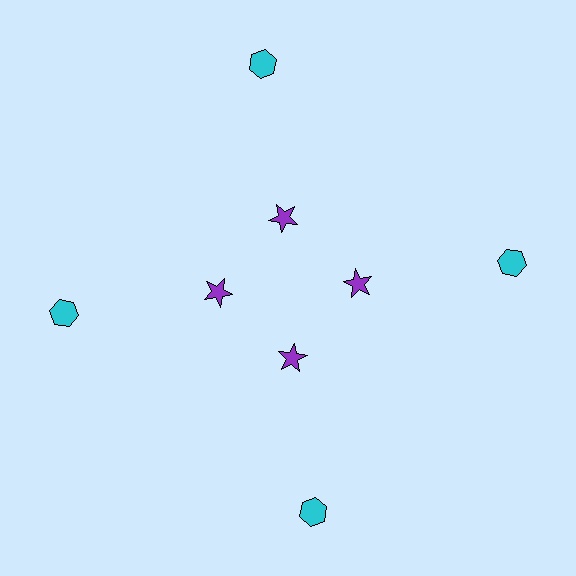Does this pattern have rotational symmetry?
Yes, this pattern has 4-fold rotational symmetry. It looks the same after rotating 90 degrees around the center.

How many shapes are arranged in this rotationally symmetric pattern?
There are 8 shapes, arranged in 4 groups of 2.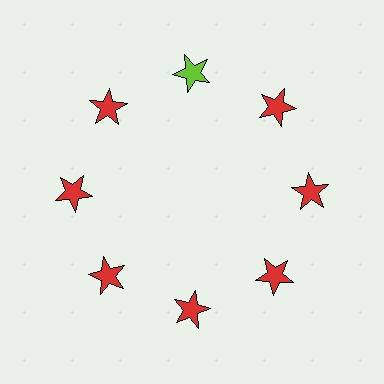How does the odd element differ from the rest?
It has a different color: lime instead of red.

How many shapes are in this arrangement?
There are 8 shapes arranged in a ring pattern.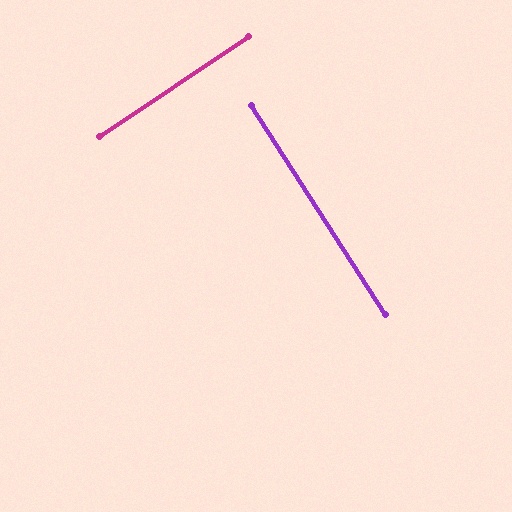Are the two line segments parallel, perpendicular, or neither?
Perpendicular — they meet at approximately 89°.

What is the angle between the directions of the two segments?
Approximately 89 degrees.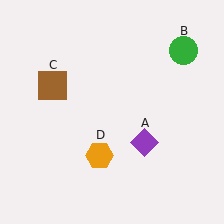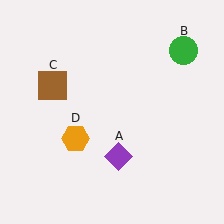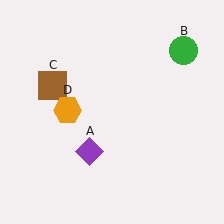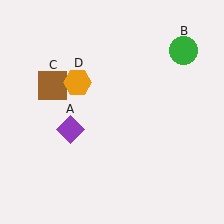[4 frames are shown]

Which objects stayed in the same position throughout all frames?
Green circle (object B) and brown square (object C) remained stationary.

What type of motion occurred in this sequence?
The purple diamond (object A), orange hexagon (object D) rotated clockwise around the center of the scene.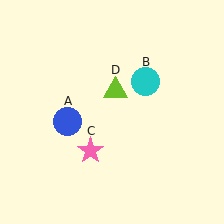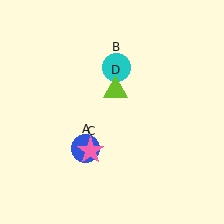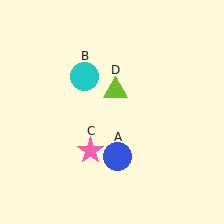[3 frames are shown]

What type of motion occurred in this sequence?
The blue circle (object A), cyan circle (object B) rotated counterclockwise around the center of the scene.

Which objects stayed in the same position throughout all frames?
Pink star (object C) and lime triangle (object D) remained stationary.